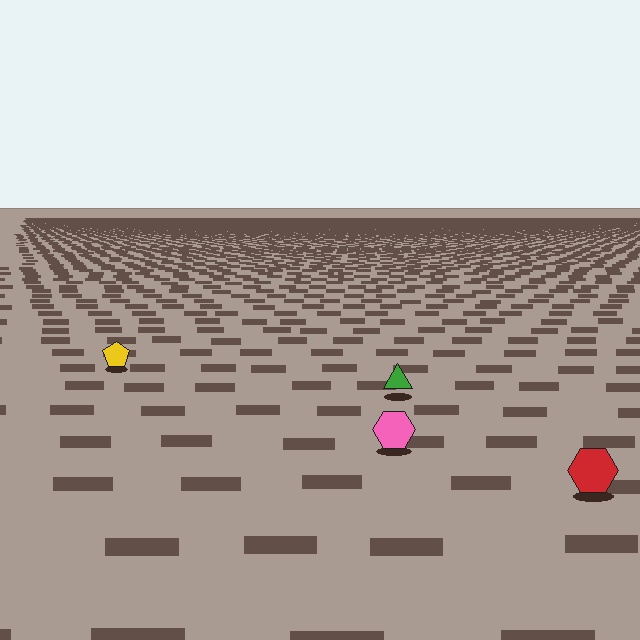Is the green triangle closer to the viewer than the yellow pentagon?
Yes. The green triangle is closer — you can tell from the texture gradient: the ground texture is coarser near it.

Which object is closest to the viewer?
The red hexagon is closest. The texture marks near it are larger and more spread out.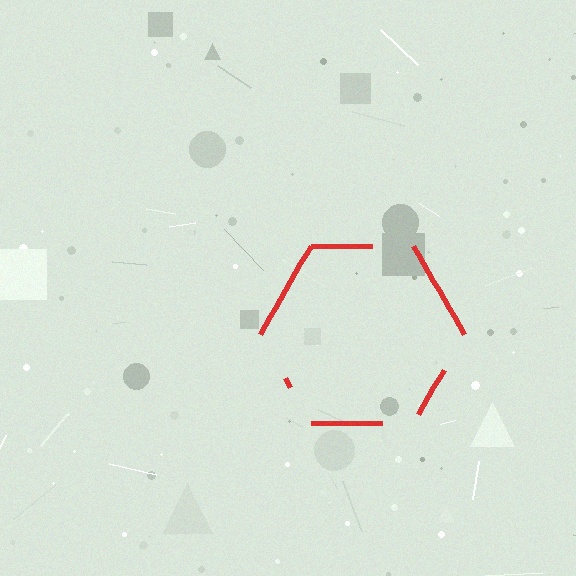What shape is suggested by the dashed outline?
The dashed outline suggests a hexagon.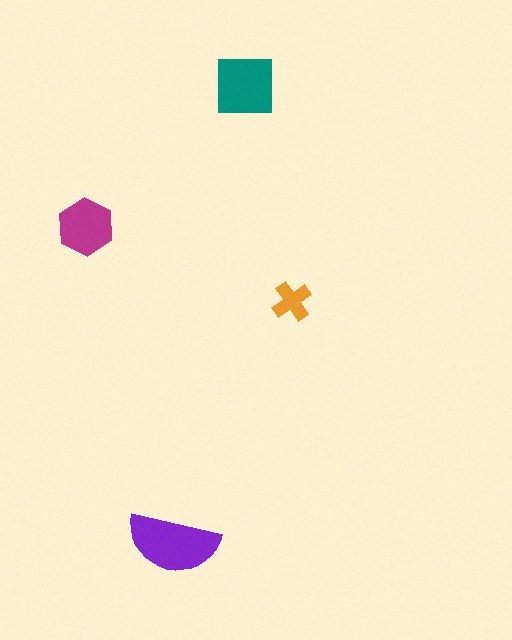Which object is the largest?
The purple semicircle.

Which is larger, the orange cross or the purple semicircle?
The purple semicircle.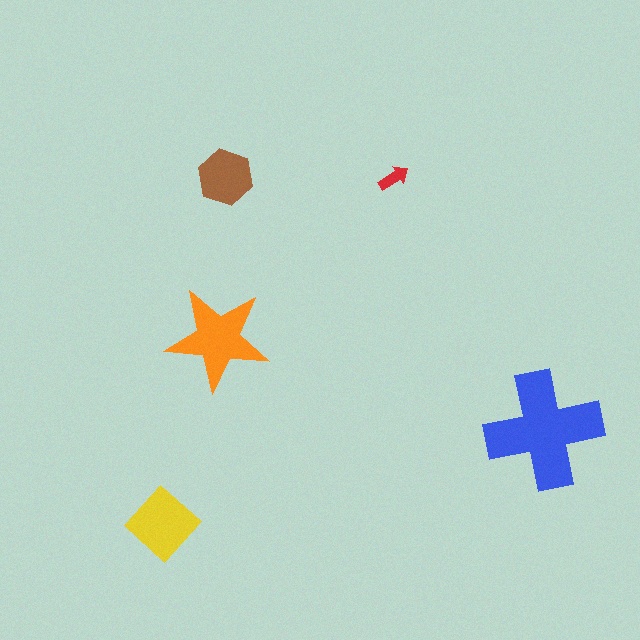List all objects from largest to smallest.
The blue cross, the orange star, the yellow diamond, the brown hexagon, the red arrow.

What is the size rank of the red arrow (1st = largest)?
5th.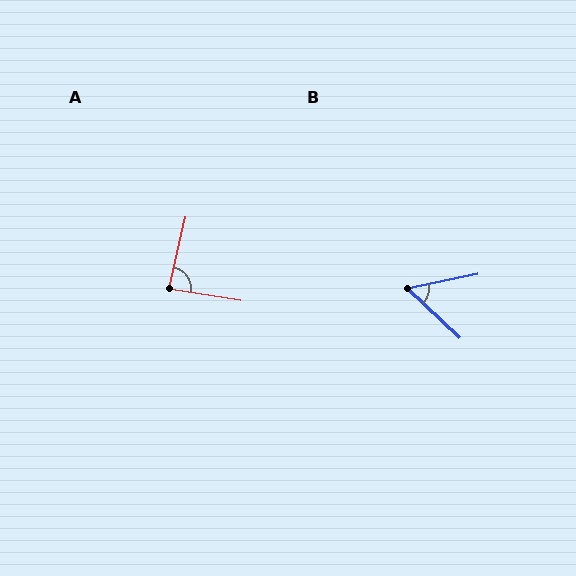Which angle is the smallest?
B, at approximately 55 degrees.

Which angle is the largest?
A, at approximately 86 degrees.